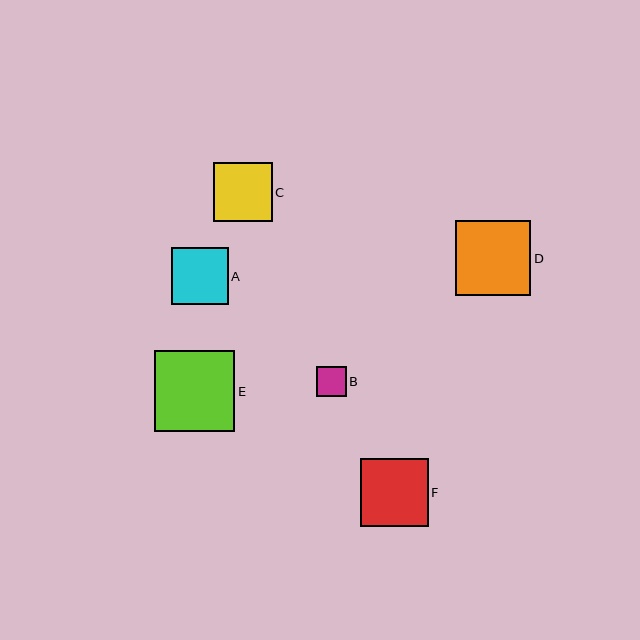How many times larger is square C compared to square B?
Square C is approximately 2.0 times the size of square B.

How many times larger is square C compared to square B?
Square C is approximately 2.0 times the size of square B.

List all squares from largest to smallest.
From largest to smallest: E, D, F, C, A, B.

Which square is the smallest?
Square B is the smallest with a size of approximately 30 pixels.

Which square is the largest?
Square E is the largest with a size of approximately 81 pixels.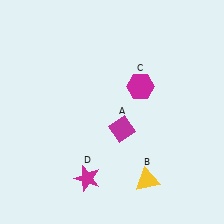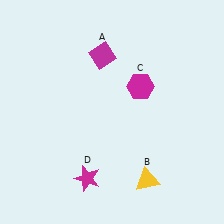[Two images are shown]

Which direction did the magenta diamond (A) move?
The magenta diamond (A) moved up.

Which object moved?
The magenta diamond (A) moved up.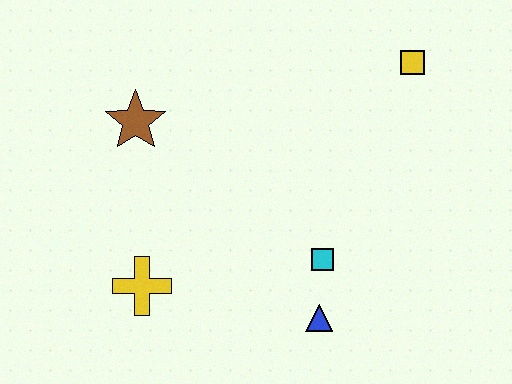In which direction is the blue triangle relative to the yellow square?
The blue triangle is below the yellow square.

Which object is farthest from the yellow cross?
The yellow square is farthest from the yellow cross.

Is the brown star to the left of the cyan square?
Yes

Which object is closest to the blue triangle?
The cyan square is closest to the blue triangle.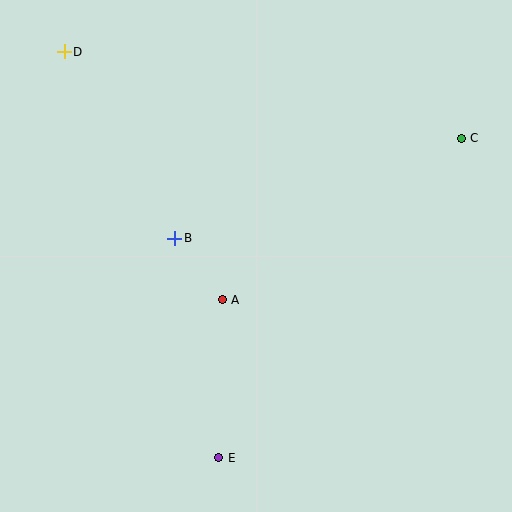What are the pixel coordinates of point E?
Point E is at (219, 458).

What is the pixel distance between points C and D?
The distance between C and D is 406 pixels.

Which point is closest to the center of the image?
Point A at (222, 300) is closest to the center.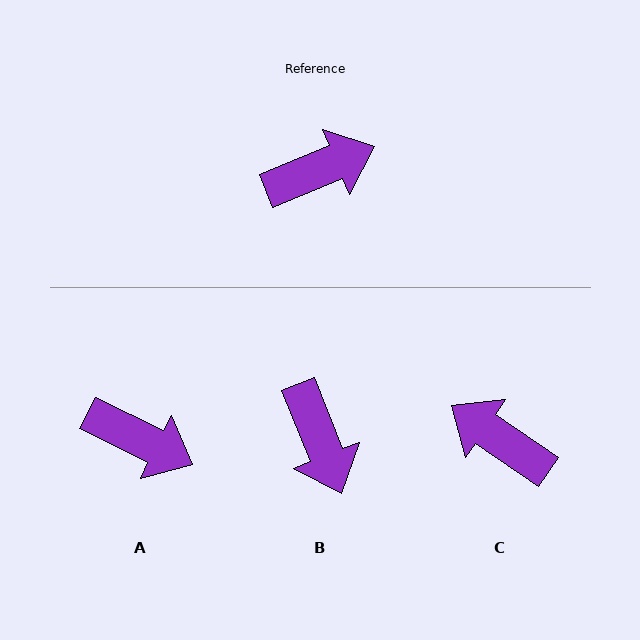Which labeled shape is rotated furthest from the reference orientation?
C, about 123 degrees away.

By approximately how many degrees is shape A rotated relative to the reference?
Approximately 49 degrees clockwise.